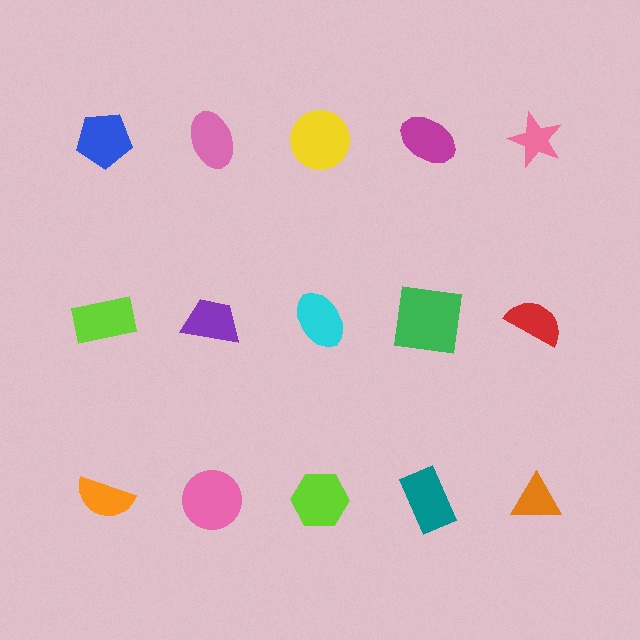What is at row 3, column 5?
An orange triangle.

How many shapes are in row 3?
5 shapes.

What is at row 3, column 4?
A teal rectangle.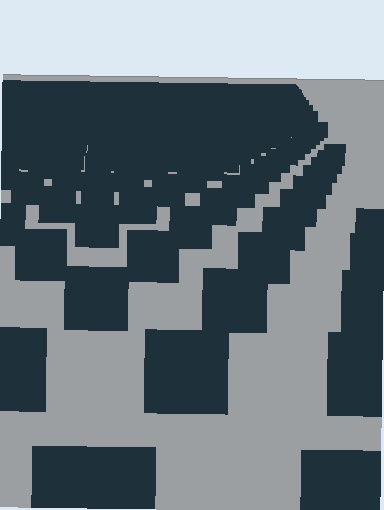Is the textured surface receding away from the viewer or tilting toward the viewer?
The surface is receding away from the viewer. Texture elements get smaller and denser toward the top.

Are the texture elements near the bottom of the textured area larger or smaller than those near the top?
Larger. Near the bottom, elements are closer to the viewer and appear at a bigger on-screen size.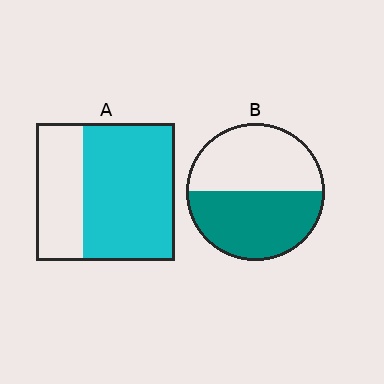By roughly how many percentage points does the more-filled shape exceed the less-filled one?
By roughly 15 percentage points (A over B).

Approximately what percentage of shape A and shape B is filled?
A is approximately 65% and B is approximately 50%.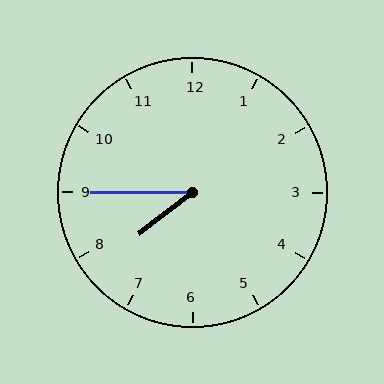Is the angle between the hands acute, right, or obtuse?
It is acute.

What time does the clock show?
7:45.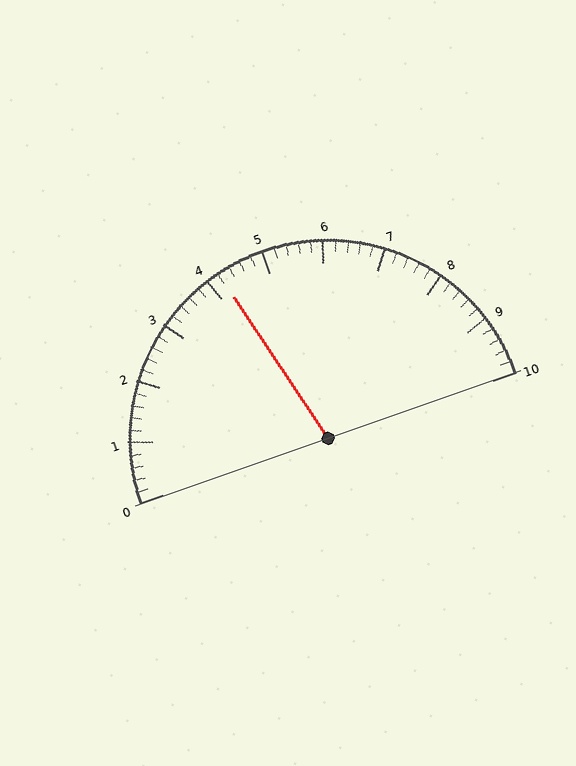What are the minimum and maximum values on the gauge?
The gauge ranges from 0 to 10.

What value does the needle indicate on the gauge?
The needle indicates approximately 4.2.